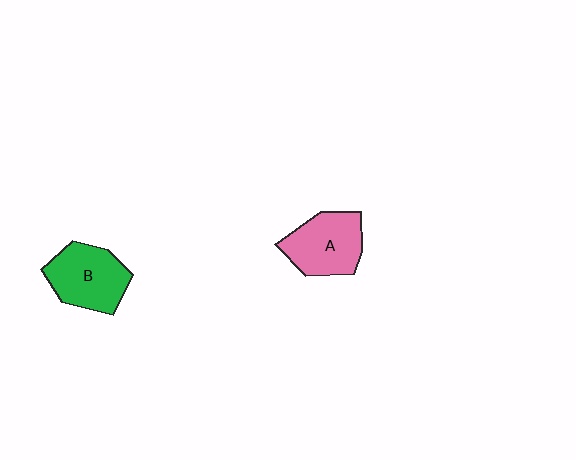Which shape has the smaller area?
Shape A (pink).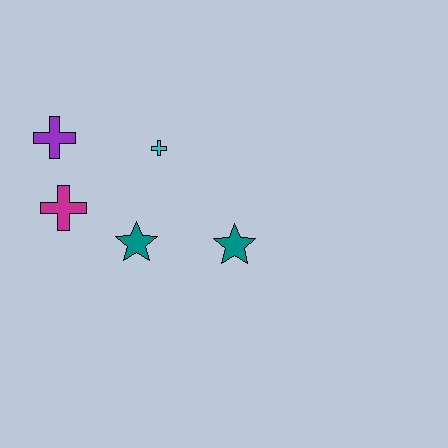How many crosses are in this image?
There are 3 crosses.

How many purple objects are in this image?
There is 1 purple object.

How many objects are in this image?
There are 5 objects.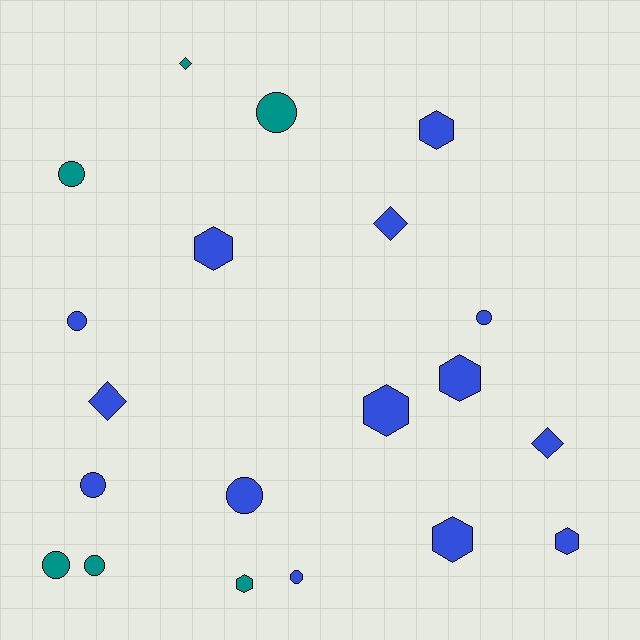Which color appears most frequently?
Blue, with 14 objects.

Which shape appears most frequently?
Circle, with 9 objects.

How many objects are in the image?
There are 20 objects.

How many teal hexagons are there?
There is 1 teal hexagon.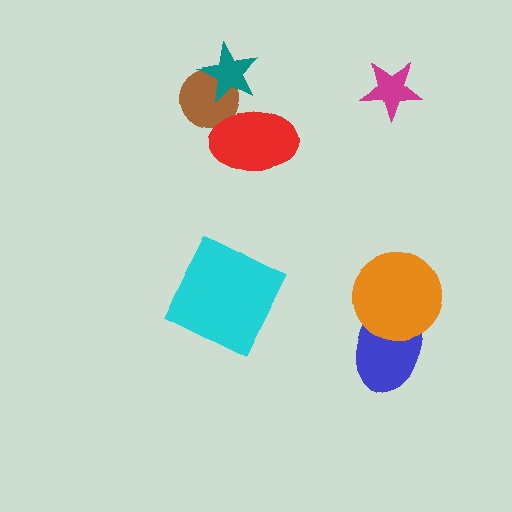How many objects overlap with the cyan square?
0 objects overlap with the cyan square.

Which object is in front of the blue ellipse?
The orange circle is in front of the blue ellipse.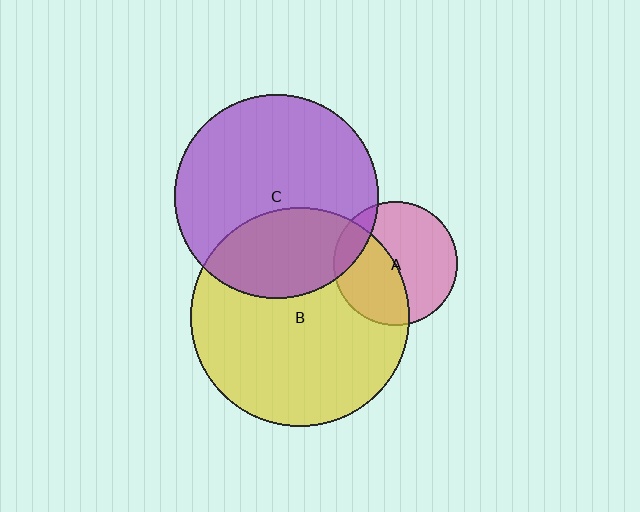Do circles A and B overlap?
Yes.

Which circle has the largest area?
Circle B (yellow).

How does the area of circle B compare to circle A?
Approximately 3.1 times.